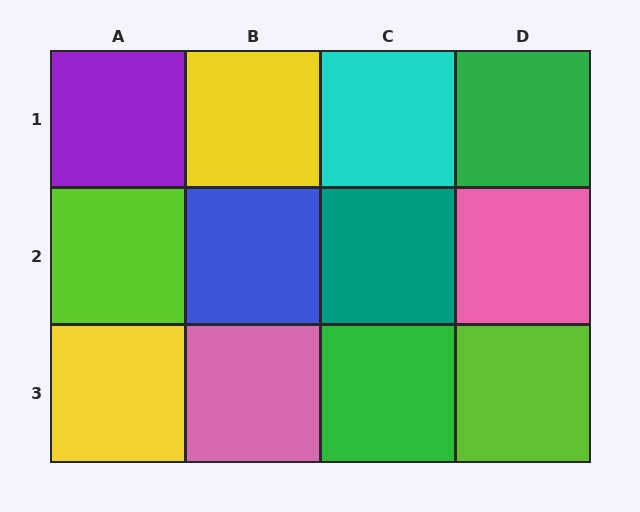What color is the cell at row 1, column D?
Green.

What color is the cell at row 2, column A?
Lime.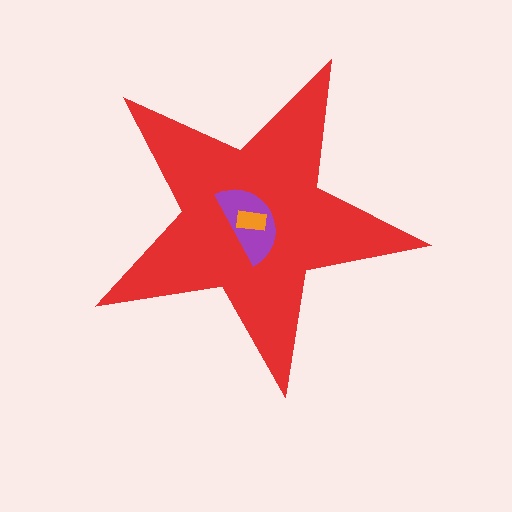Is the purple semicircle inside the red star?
Yes.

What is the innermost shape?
The orange rectangle.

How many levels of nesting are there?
3.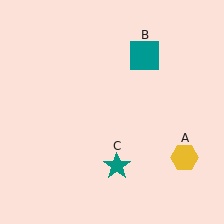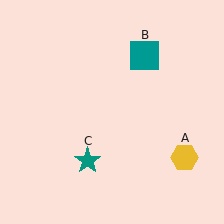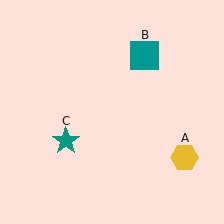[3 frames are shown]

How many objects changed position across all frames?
1 object changed position: teal star (object C).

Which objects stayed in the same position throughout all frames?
Yellow hexagon (object A) and teal square (object B) remained stationary.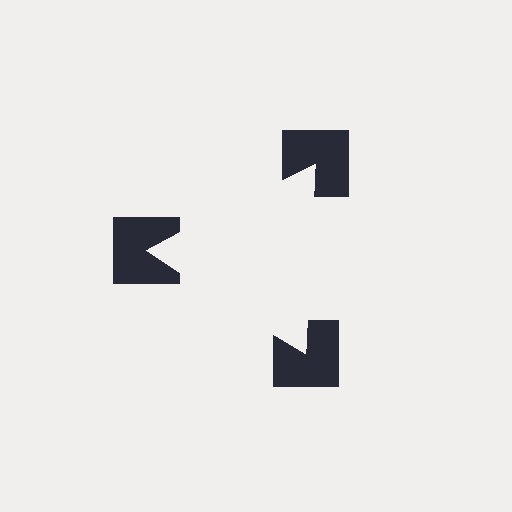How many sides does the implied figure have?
3 sides.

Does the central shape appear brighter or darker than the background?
It typically appears slightly brighter than the background, even though no actual brightness change is drawn.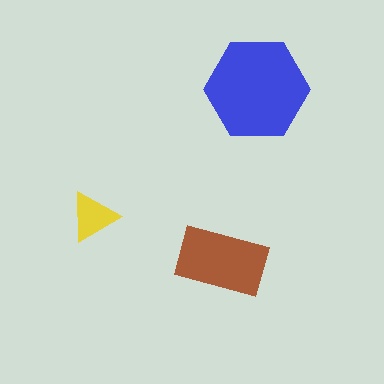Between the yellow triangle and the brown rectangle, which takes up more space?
The brown rectangle.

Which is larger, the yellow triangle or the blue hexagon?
The blue hexagon.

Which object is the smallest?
The yellow triangle.